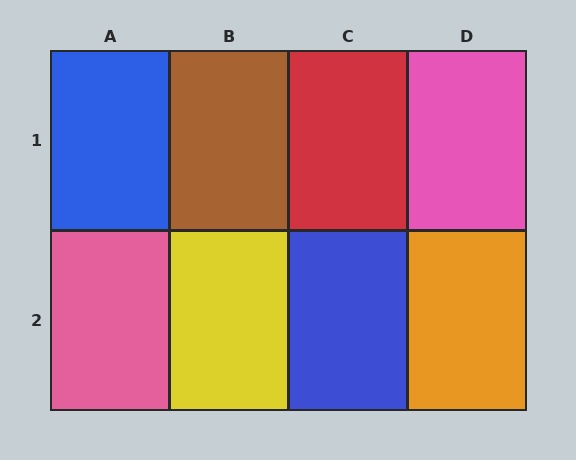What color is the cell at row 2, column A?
Pink.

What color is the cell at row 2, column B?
Yellow.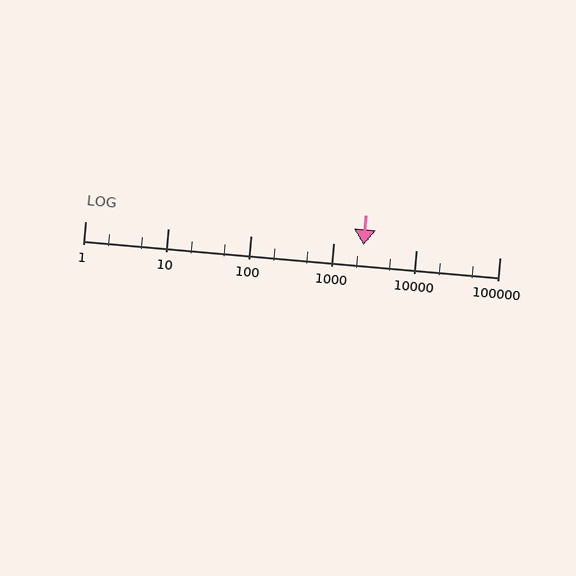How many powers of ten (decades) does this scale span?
The scale spans 5 decades, from 1 to 100000.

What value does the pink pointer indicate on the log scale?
The pointer indicates approximately 2300.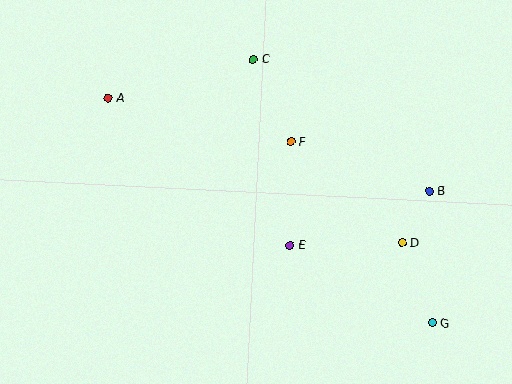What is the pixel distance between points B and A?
The distance between B and A is 335 pixels.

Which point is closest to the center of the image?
Point F at (291, 142) is closest to the center.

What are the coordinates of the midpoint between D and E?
The midpoint between D and E is at (346, 244).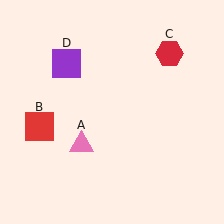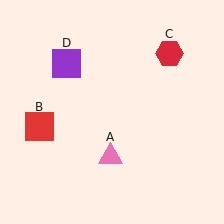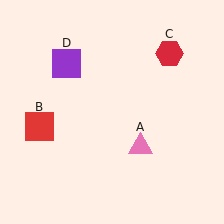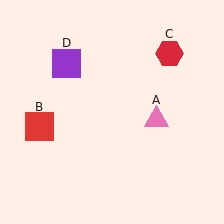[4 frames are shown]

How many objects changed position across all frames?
1 object changed position: pink triangle (object A).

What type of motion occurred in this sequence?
The pink triangle (object A) rotated counterclockwise around the center of the scene.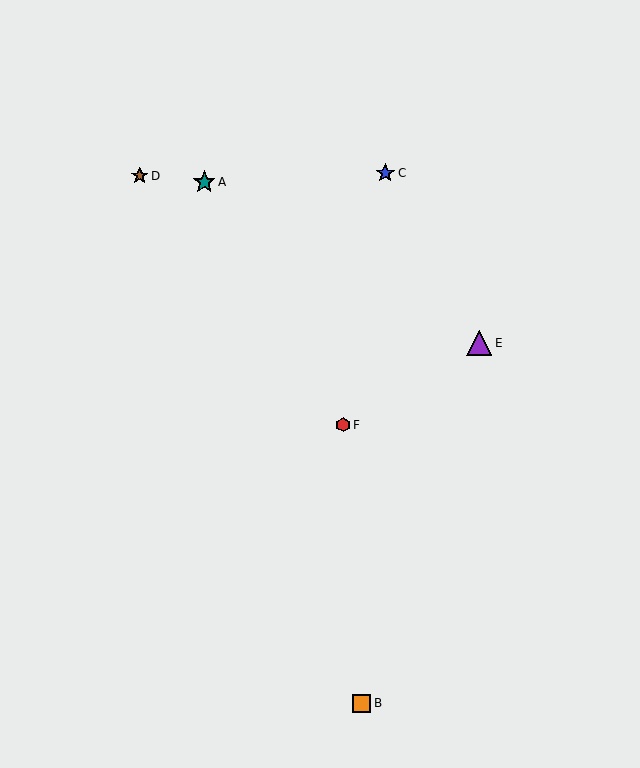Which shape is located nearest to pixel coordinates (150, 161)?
The brown star (labeled D) at (140, 176) is nearest to that location.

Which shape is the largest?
The purple triangle (labeled E) is the largest.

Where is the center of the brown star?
The center of the brown star is at (140, 176).